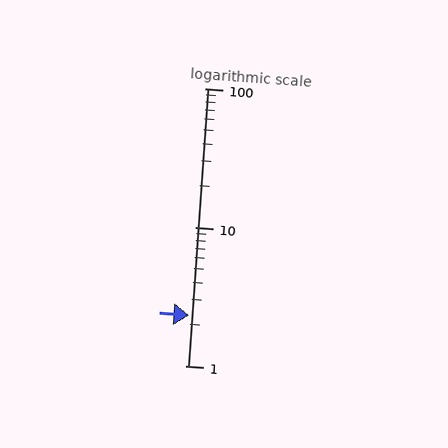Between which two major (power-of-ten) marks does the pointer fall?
The pointer is between 1 and 10.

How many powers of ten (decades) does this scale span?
The scale spans 2 decades, from 1 to 100.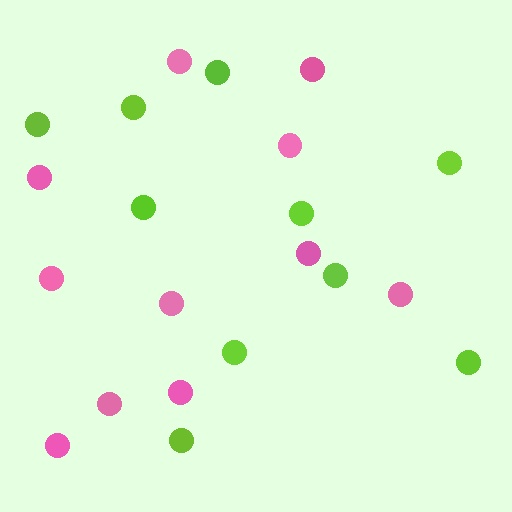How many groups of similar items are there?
There are 2 groups: one group of pink circles (11) and one group of lime circles (10).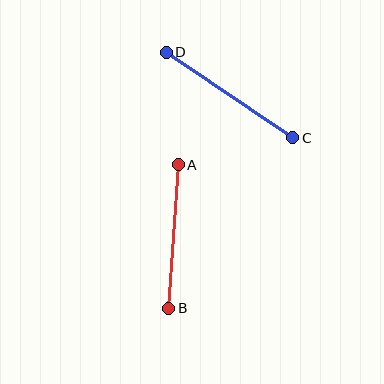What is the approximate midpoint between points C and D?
The midpoint is at approximately (229, 95) pixels.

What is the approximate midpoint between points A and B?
The midpoint is at approximately (173, 237) pixels.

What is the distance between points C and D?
The distance is approximately 153 pixels.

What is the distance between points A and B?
The distance is approximately 144 pixels.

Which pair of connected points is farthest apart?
Points C and D are farthest apart.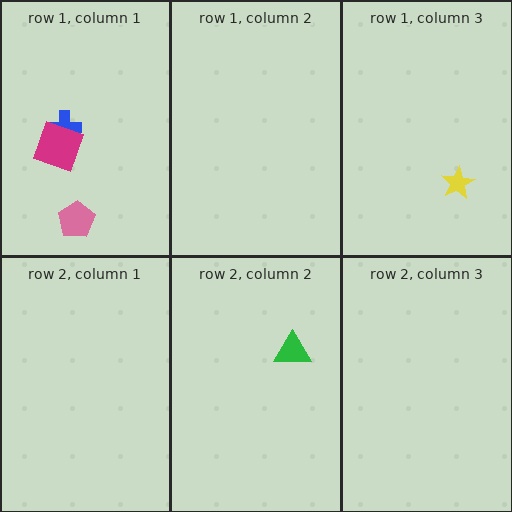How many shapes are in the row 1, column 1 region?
3.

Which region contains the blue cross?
The row 1, column 1 region.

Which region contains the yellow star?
The row 1, column 3 region.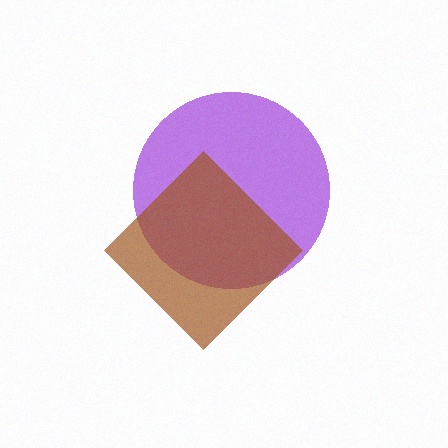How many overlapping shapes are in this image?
There are 2 overlapping shapes in the image.